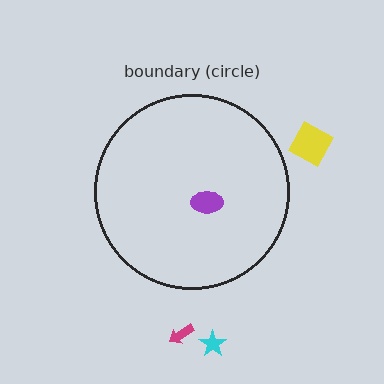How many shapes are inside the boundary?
1 inside, 3 outside.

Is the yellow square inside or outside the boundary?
Outside.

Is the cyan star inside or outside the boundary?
Outside.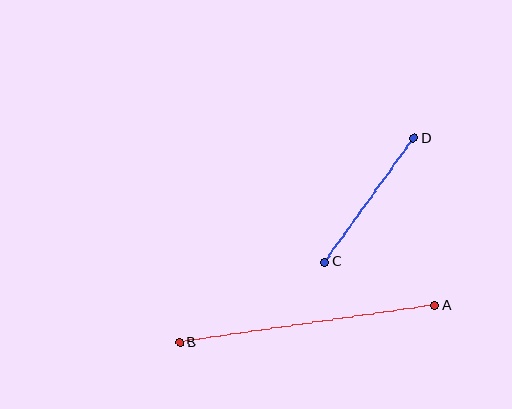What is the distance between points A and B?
The distance is approximately 258 pixels.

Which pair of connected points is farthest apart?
Points A and B are farthest apart.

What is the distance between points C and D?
The distance is approximately 153 pixels.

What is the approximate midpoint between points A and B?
The midpoint is at approximately (307, 324) pixels.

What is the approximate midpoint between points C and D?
The midpoint is at approximately (369, 200) pixels.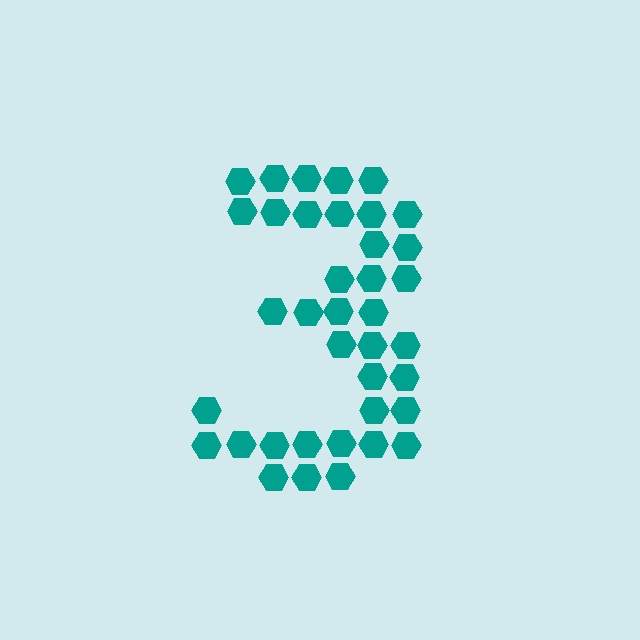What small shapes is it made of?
It is made of small hexagons.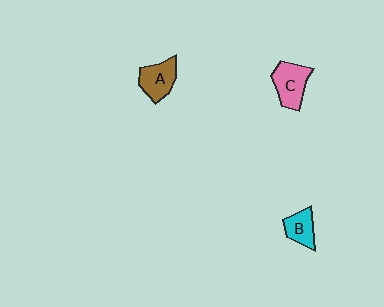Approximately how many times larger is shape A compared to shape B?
Approximately 1.3 times.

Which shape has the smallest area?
Shape B (cyan).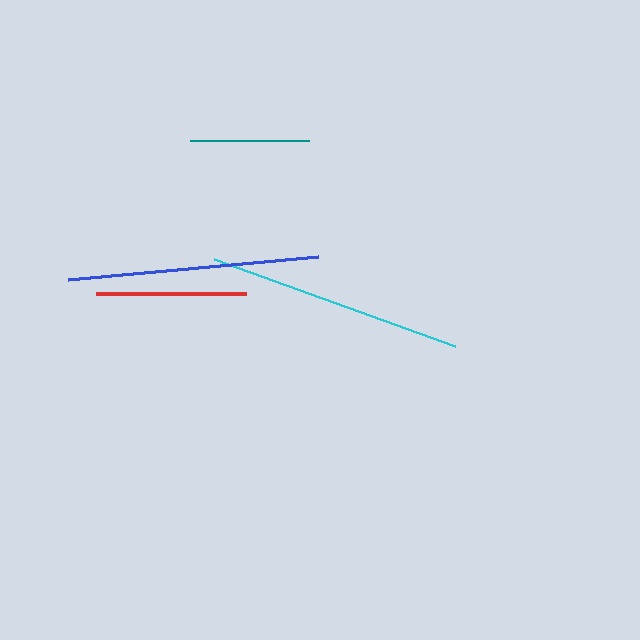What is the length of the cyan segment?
The cyan segment is approximately 257 pixels long.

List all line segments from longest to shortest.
From longest to shortest: cyan, blue, red, teal.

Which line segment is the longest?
The cyan line is the longest at approximately 257 pixels.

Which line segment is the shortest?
The teal line is the shortest at approximately 119 pixels.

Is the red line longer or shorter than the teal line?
The red line is longer than the teal line.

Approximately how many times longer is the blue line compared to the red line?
The blue line is approximately 1.7 times the length of the red line.